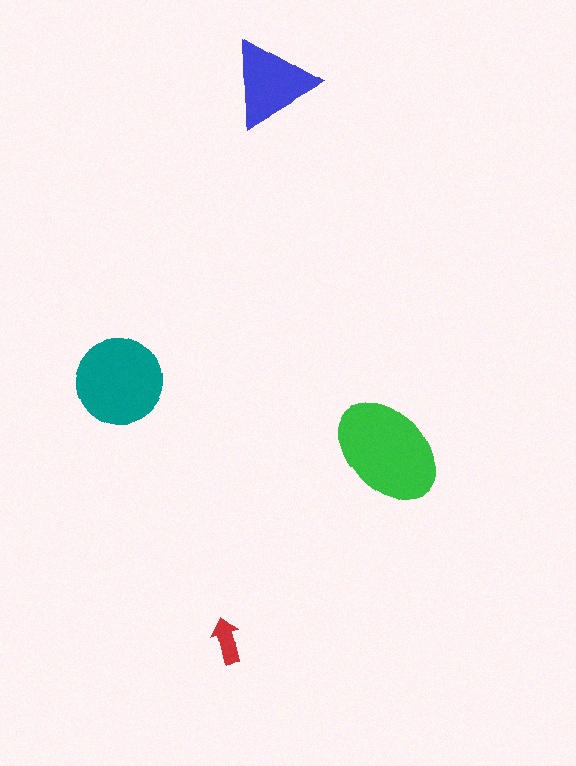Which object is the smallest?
The red arrow.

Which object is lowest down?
The red arrow is bottommost.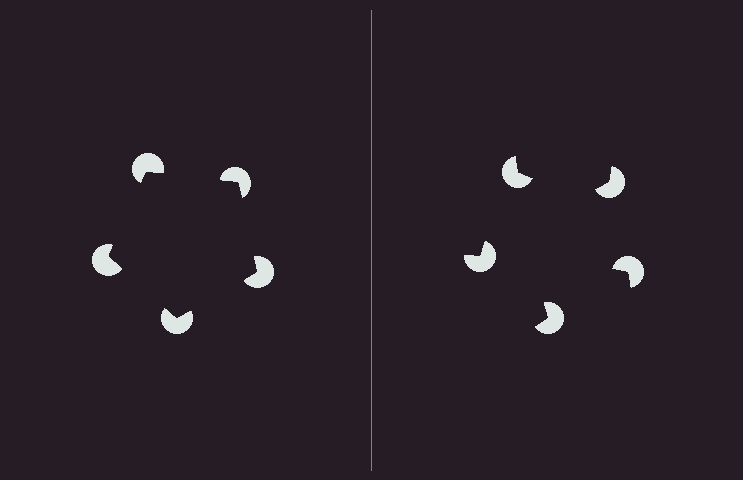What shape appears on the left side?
An illusory pentagon.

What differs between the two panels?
The pac-man discs are positioned identically on both sides; only the wedge orientations differ. On the left they align to a pentagon; on the right they are misaligned.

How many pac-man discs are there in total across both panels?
10 — 5 on each side.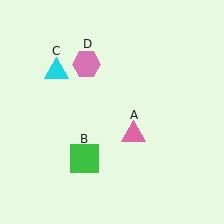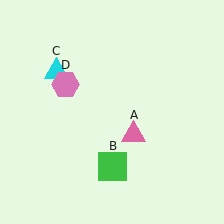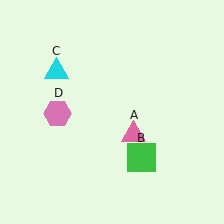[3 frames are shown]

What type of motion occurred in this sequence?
The green square (object B), pink hexagon (object D) rotated counterclockwise around the center of the scene.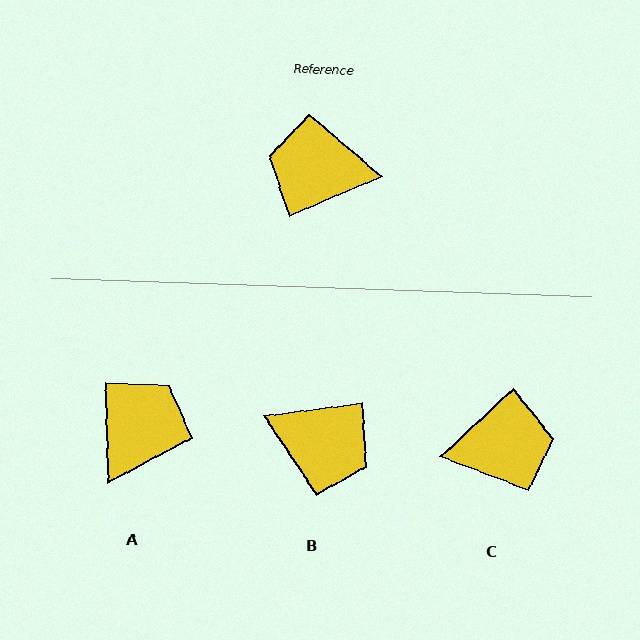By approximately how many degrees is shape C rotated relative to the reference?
Approximately 160 degrees clockwise.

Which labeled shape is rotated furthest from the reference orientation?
B, about 164 degrees away.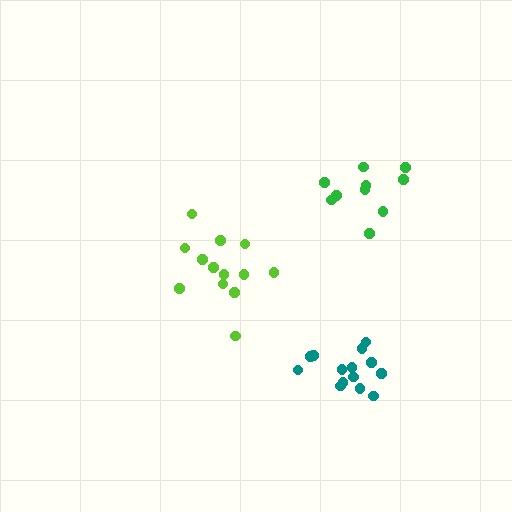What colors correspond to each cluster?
The clusters are colored: teal, lime, green.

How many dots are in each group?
Group 1: 15 dots, Group 2: 13 dots, Group 3: 10 dots (38 total).